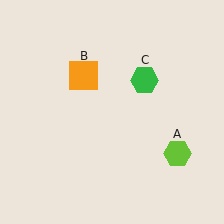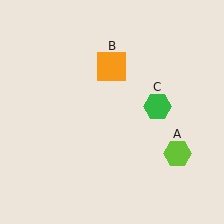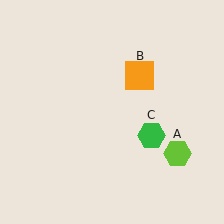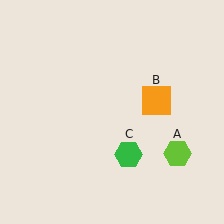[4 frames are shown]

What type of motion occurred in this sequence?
The orange square (object B), green hexagon (object C) rotated clockwise around the center of the scene.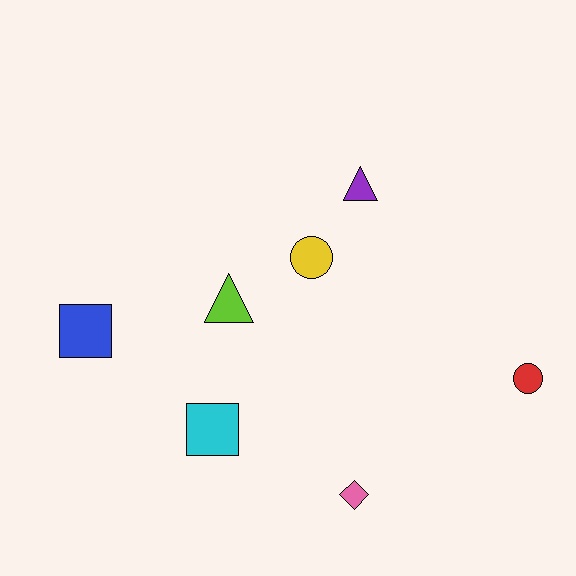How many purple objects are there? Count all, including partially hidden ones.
There is 1 purple object.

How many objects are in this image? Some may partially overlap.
There are 7 objects.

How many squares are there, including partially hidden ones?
There are 2 squares.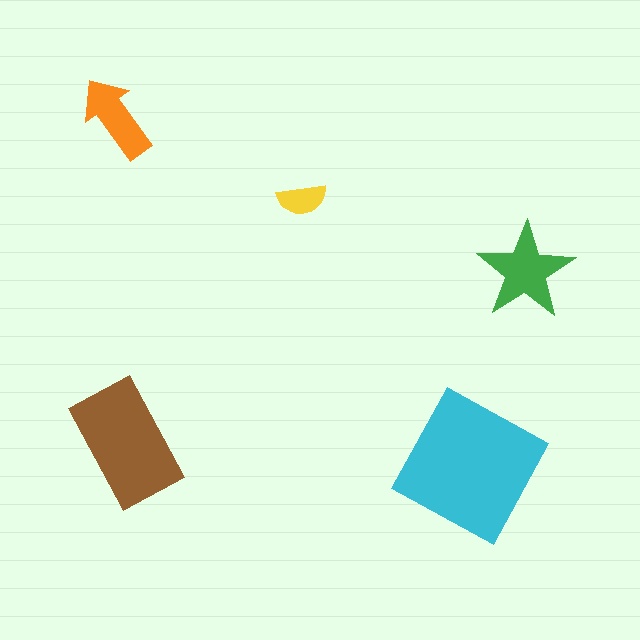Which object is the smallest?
The yellow semicircle.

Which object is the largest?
The cyan square.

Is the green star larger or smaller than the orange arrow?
Larger.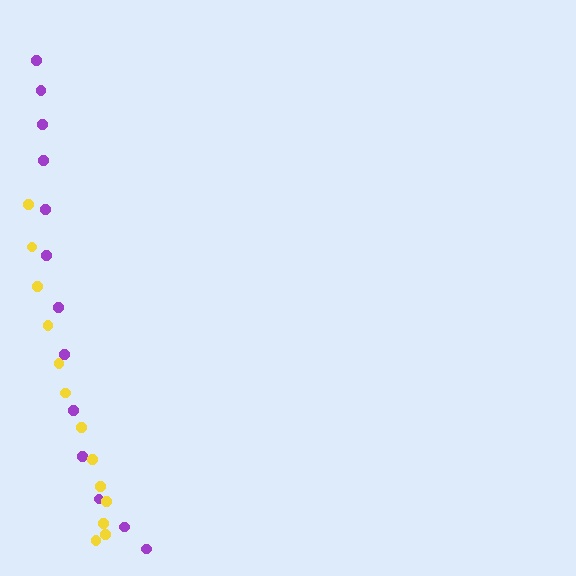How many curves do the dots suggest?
There are 2 distinct paths.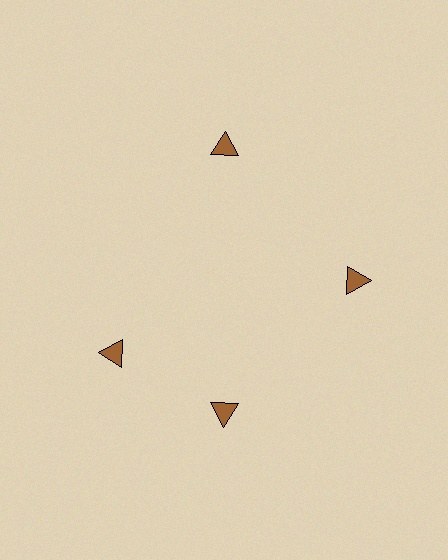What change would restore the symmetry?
The symmetry would be restored by rotating it back into even spacing with its neighbors so that all 4 triangles sit at equal angles and equal distance from the center.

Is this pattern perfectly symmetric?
No. The 4 brown triangles are arranged in a ring, but one element near the 9 o'clock position is rotated out of alignment along the ring, breaking the 4-fold rotational symmetry.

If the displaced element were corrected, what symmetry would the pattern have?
It would have 4-fold rotational symmetry — the pattern would map onto itself every 90 degrees.